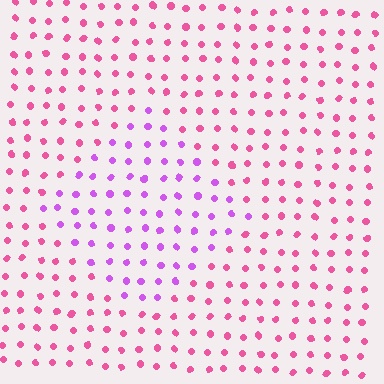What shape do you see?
I see a diamond.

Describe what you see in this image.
The image is filled with small pink elements in a uniform arrangement. A diamond-shaped region is visible where the elements are tinted to a slightly different hue, forming a subtle color boundary.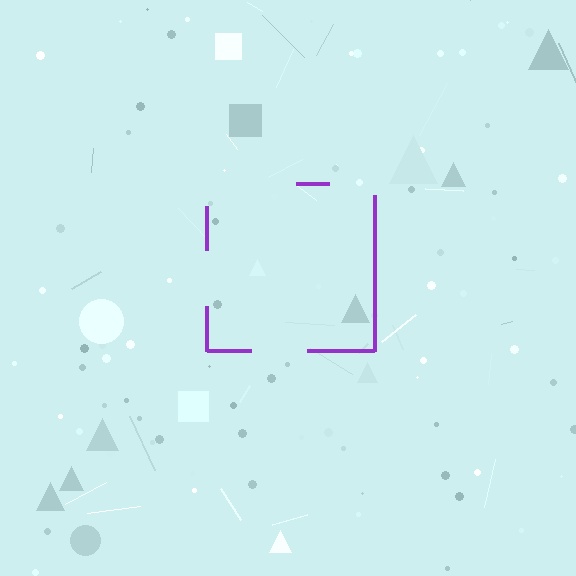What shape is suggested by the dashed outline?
The dashed outline suggests a square.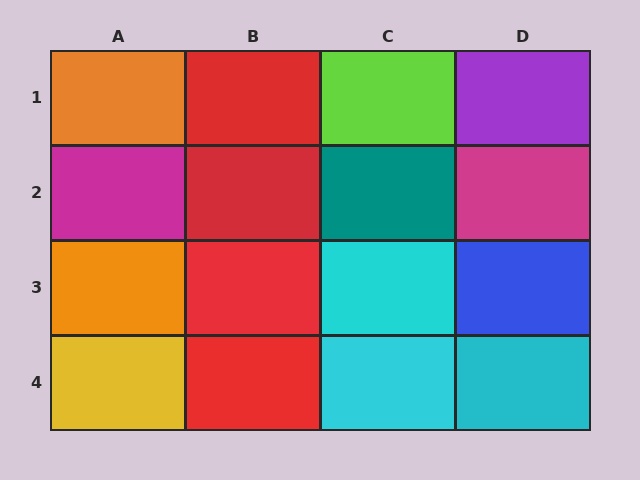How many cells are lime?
1 cell is lime.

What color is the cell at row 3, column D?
Blue.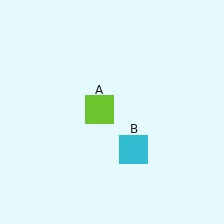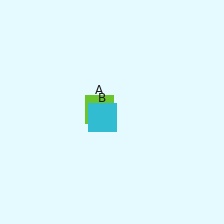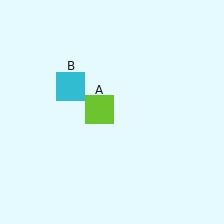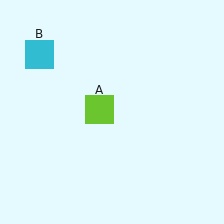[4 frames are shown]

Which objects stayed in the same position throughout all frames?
Lime square (object A) remained stationary.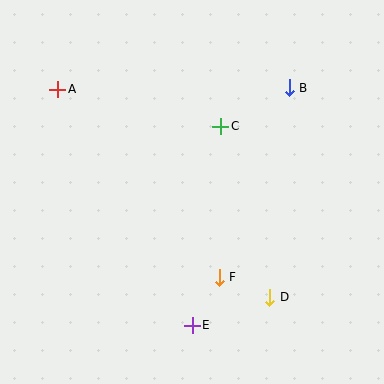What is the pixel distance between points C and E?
The distance between C and E is 201 pixels.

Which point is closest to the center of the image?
Point C at (221, 126) is closest to the center.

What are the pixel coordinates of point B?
Point B is at (289, 88).